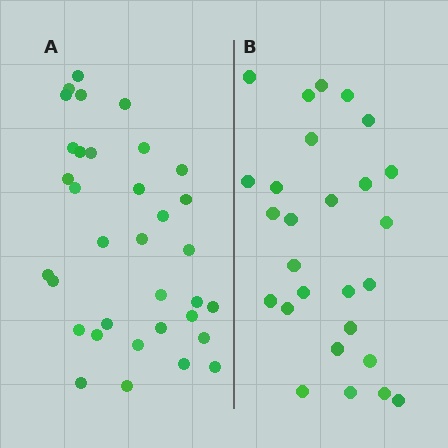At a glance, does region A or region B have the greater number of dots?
Region A (the left region) has more dots.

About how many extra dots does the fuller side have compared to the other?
Region A has roughly 8 or so more dots than region B.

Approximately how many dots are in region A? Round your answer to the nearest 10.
About 30 dots. (The exact count is 34, which rounds to 30.)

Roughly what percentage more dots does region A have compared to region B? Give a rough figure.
About 25% more.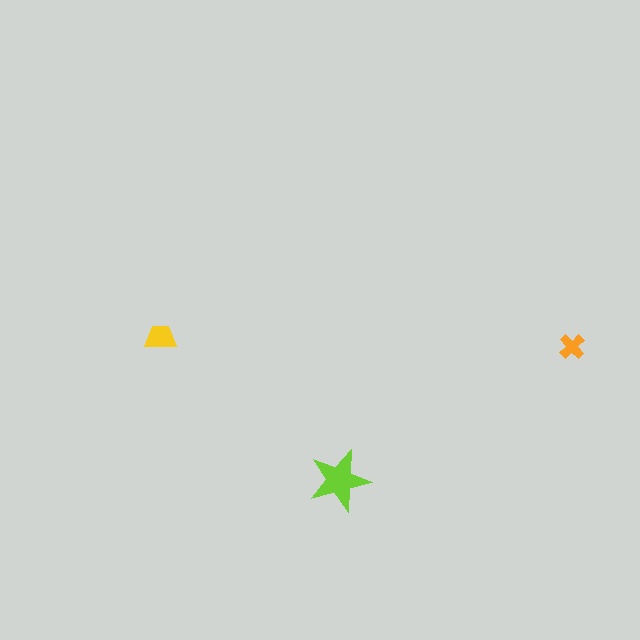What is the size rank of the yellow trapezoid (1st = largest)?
2nd.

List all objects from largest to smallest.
The lime star, the yellow trapezoid, the orange cross.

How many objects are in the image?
There are 3 objects in the image.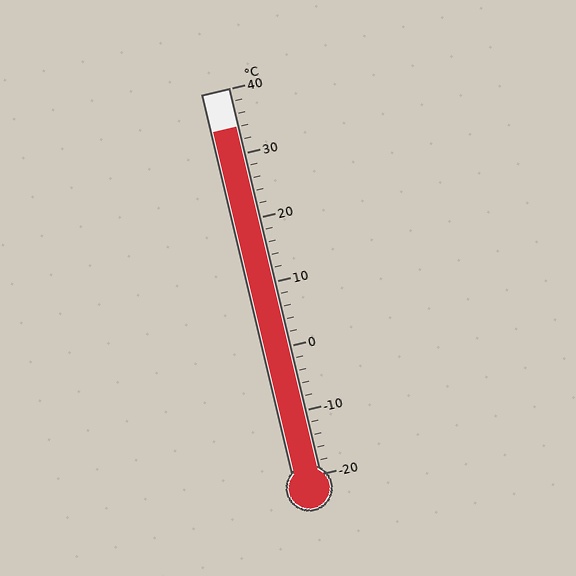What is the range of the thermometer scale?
The thermometer scale ranges from -20°C to 40°C.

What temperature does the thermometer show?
The thermometer shows approximately 34°C.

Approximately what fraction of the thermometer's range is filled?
The thermometer is filled to approximately 90% of its range.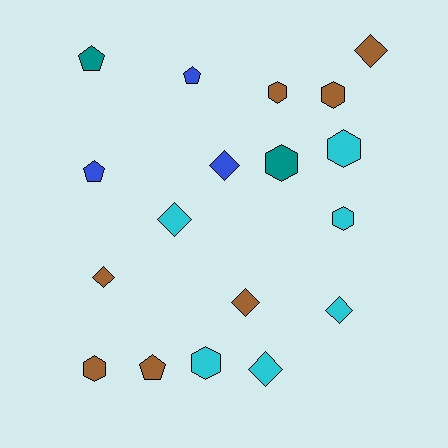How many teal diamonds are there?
There are no teal diamonds.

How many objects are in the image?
There are 18 objects.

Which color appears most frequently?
Brown, with 7 objects.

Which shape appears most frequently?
Hexagon, with 7 objects.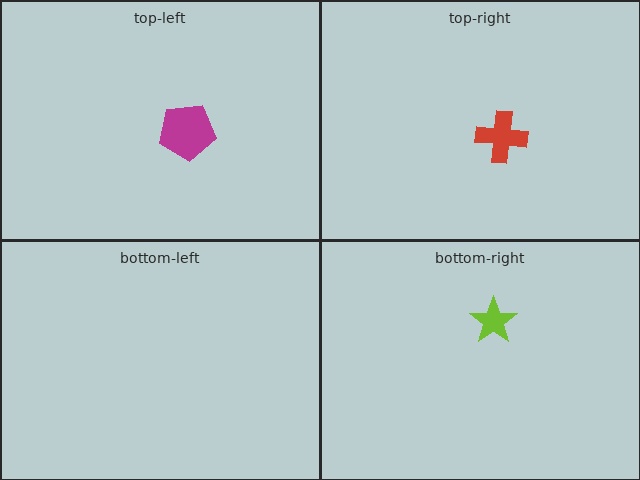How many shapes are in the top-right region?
1.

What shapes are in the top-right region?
The red cross.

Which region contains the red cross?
The top-right region.